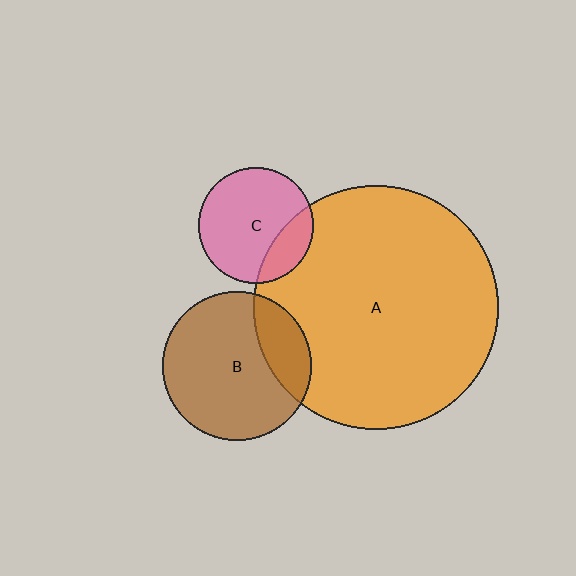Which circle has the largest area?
Circle A (orange).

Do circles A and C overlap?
Yes.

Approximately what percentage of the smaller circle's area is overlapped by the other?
Approximately 20%.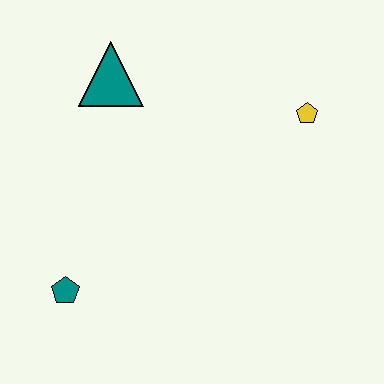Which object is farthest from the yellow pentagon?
The teal pentagon is farthest from the yellow pentagon.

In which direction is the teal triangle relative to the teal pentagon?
The teal triangle is above the teal pentagon.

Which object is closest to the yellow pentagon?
The teal triangle is closest to the yellow pentagon.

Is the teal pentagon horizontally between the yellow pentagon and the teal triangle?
No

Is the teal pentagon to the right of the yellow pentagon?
No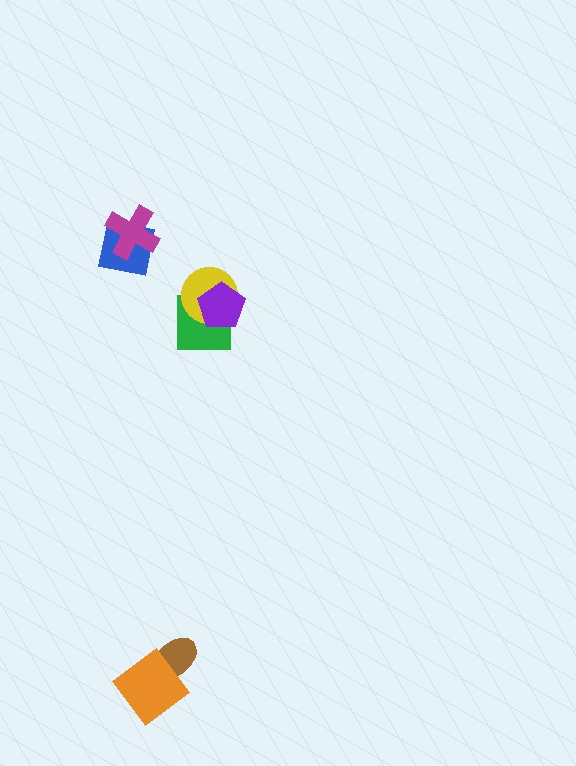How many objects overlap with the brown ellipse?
1 object overlaps with the brown ellipse.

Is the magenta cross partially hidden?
No, no other shape covers it.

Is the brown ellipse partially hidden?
Yes, it is partially covered by another shape.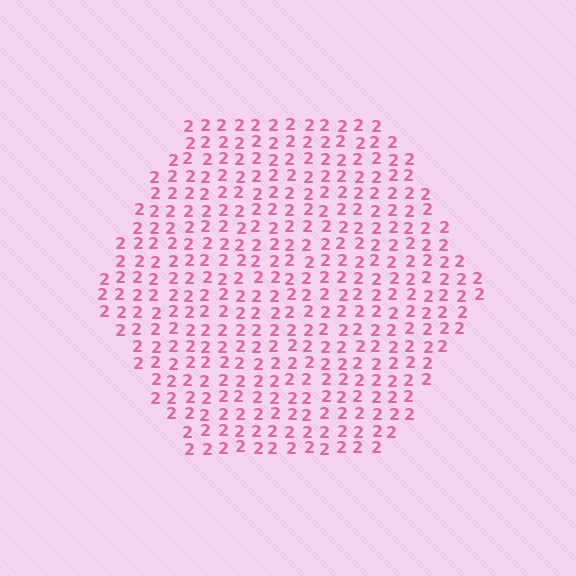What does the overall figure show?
The overall figure shows a hexagon.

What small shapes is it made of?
It is made of small digit 2's.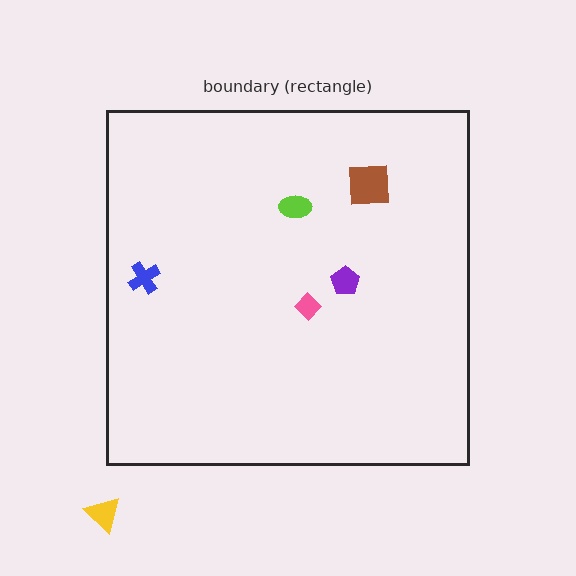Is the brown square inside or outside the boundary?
Inside.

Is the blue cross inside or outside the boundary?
Inside.